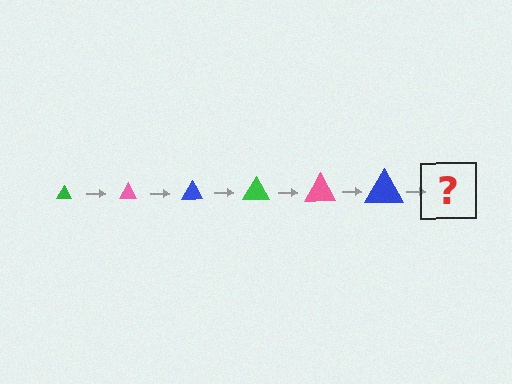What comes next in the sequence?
The next element should be a green triangle, larger than the previous one.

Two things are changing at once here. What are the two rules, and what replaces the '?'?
The two rules are that the triangle grows larger each step and the color cycles through green, pink, and blue. The '?' should be a green triangle, larger than the previous one.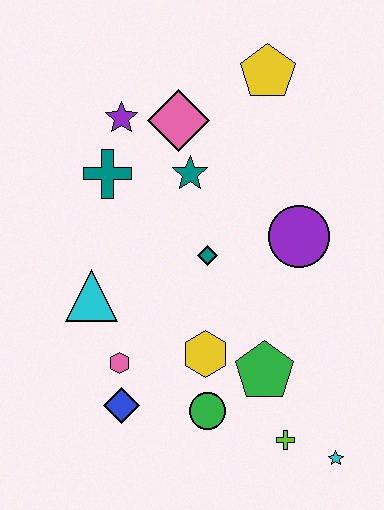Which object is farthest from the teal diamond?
The cyan star is farthest from the teal diamond.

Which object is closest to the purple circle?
The teal diamond is closest to the purple circle.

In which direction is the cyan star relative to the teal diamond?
The cyan star is below the teal diamond.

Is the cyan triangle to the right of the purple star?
No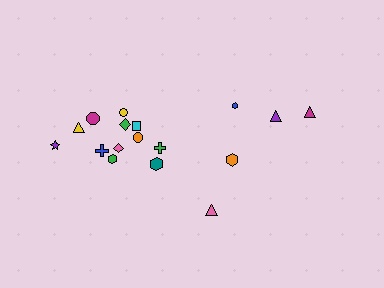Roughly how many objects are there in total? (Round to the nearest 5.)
Roughly 15 objects in total.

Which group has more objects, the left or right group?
The left group.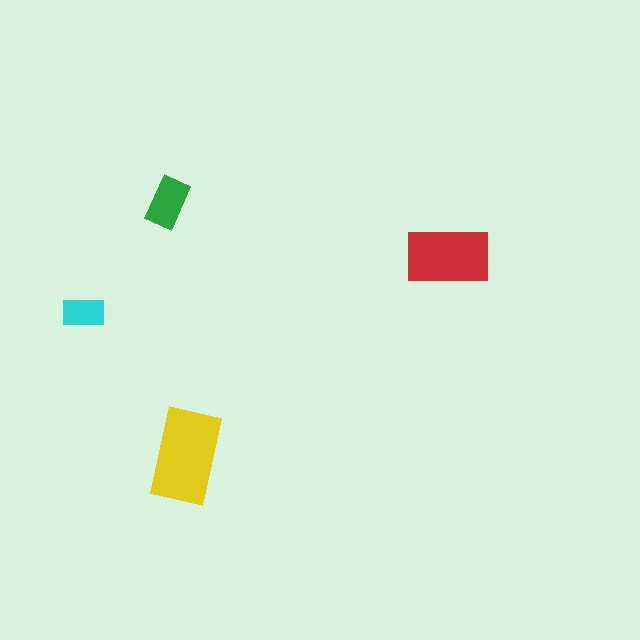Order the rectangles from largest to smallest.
the yellow one, the red one, the green one, the cyan one.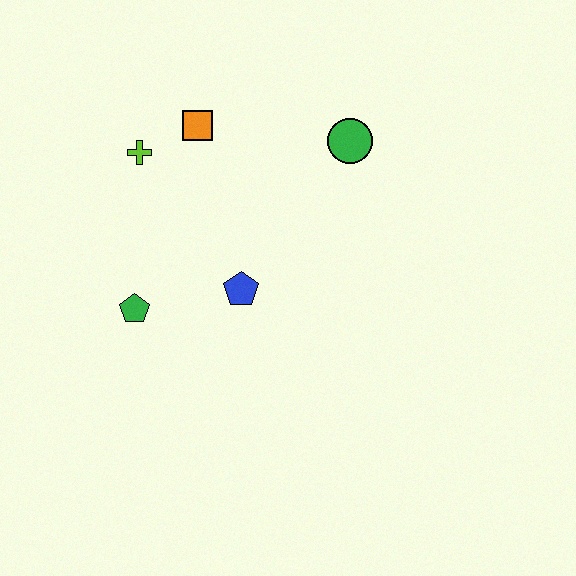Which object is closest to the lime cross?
The orange square is closest to the lime cross.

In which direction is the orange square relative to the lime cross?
The orange square is to the right of the lime cross.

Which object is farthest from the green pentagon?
The green circle is farthest from the green pentagon.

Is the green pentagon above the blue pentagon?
No